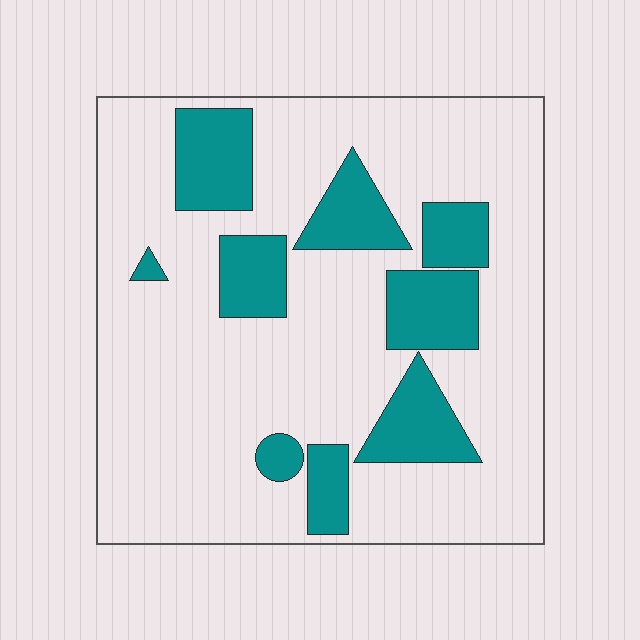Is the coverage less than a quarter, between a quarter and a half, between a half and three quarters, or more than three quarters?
Less than a quarter.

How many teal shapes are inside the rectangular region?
9.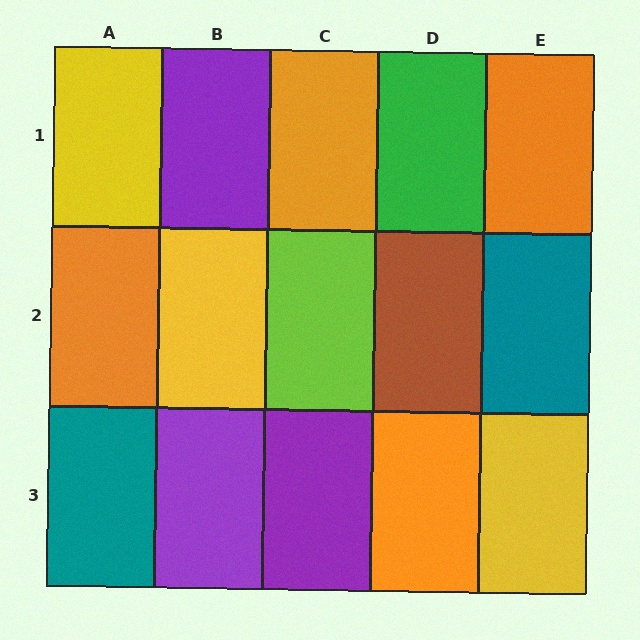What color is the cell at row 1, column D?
Green.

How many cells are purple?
3 cells are purple.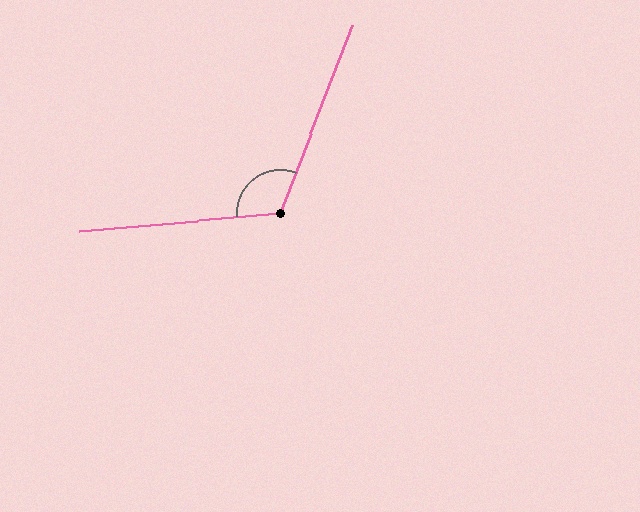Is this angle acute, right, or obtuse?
It is obtuse.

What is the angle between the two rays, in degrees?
Approximately 116 degrees.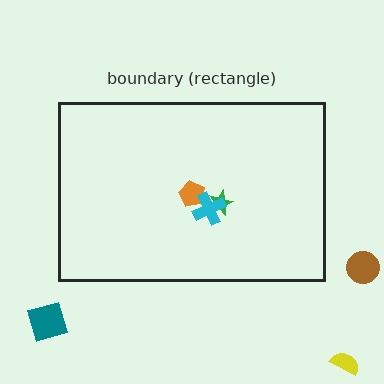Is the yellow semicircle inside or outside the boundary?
Outside.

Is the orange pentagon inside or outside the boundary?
Inside.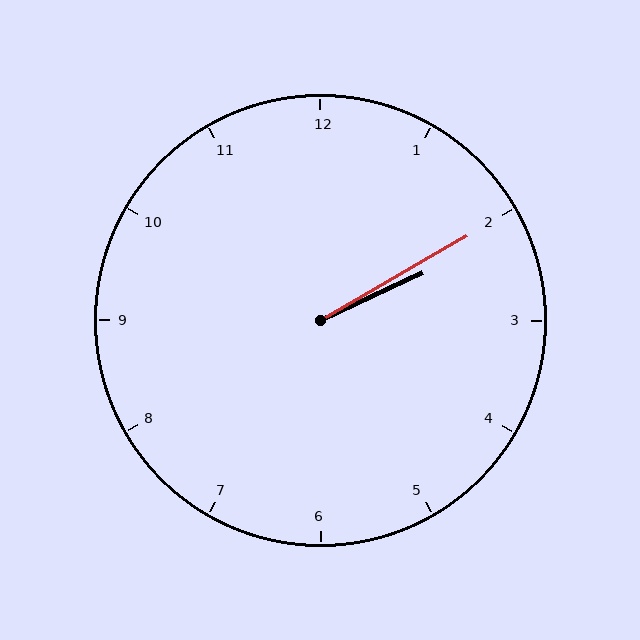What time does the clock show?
2:10.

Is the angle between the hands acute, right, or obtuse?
It is acute.